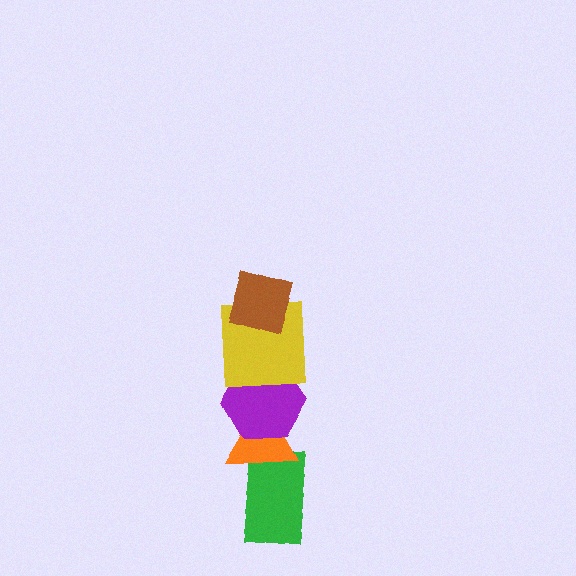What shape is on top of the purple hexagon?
The yellow square is on top of the purple hexagon.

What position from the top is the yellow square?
The yellow square is 2nd from the top.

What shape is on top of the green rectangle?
The orange triangle is on top of the green rectangle.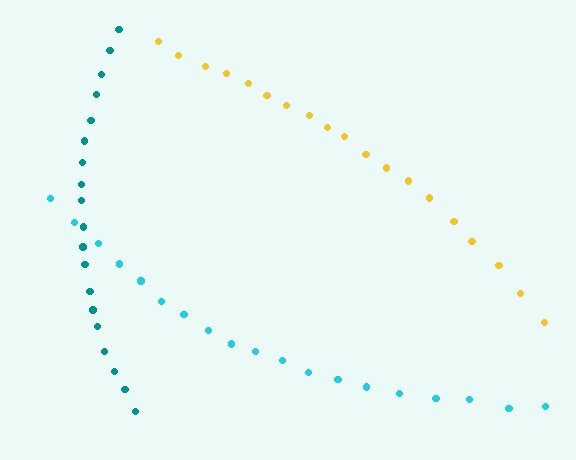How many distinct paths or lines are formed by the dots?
There are 3 distinct paths.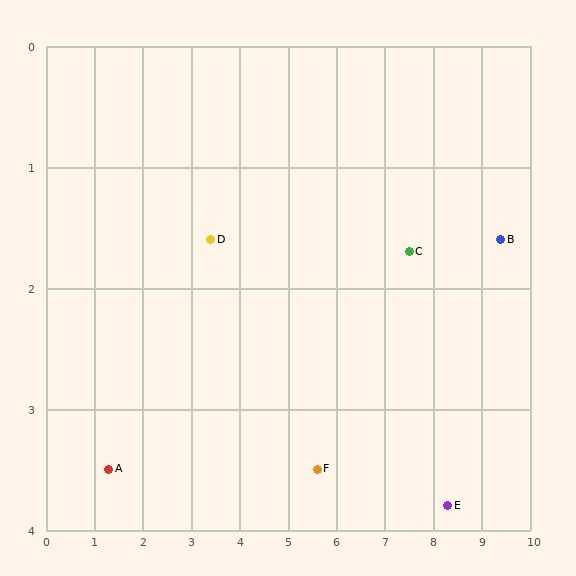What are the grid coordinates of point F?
Point F is at approximately (5.6, 3.5).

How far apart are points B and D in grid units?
Points B and D are about 6.0 grid units apart.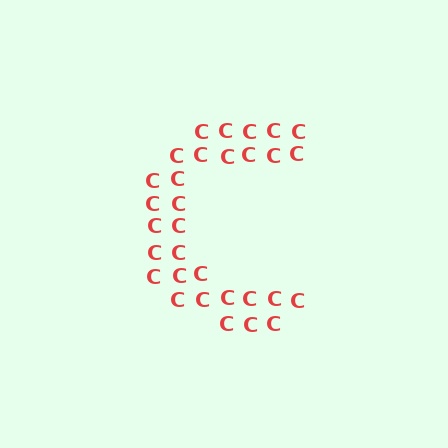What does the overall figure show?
The overall figure shows the letter C.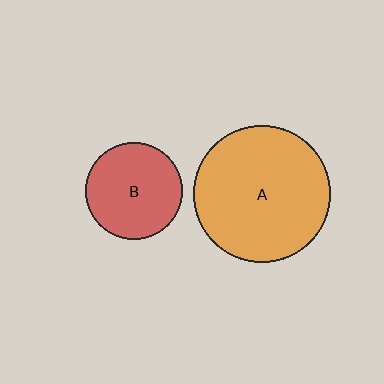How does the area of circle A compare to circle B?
Approximately 2.0 times.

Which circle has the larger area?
Circle A (orange).